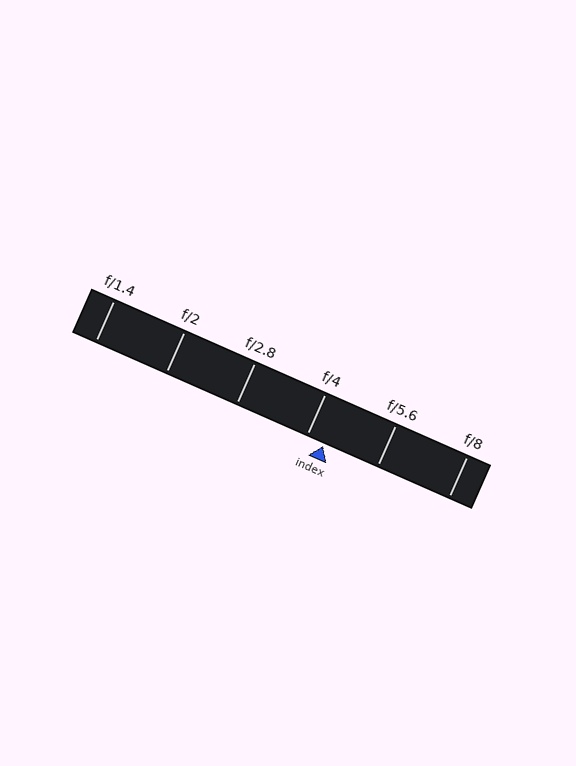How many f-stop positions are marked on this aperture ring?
There are 6 f-stop positions marked.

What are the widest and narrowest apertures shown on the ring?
The widest aperture shown is f/1.4 and the narrowest is f/8.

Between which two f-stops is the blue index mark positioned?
The index mark is between f/4 and f/5.6.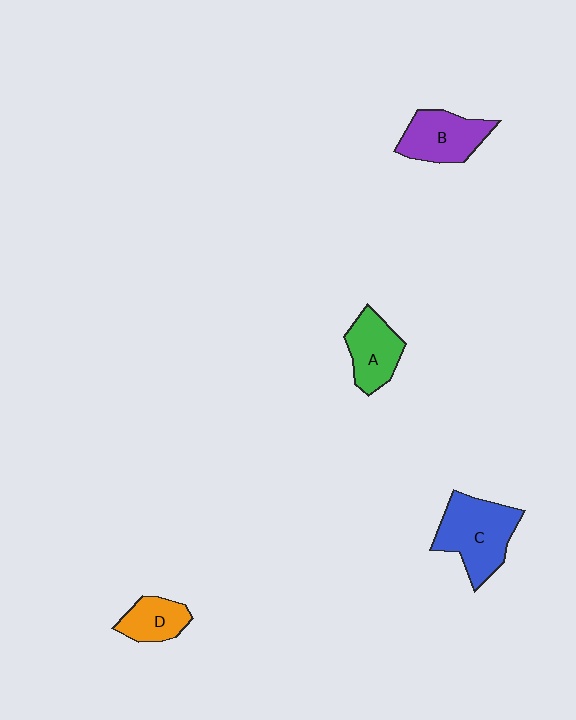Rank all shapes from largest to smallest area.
From largest to smallest: C (blue), B (purple), A (green), D (orange).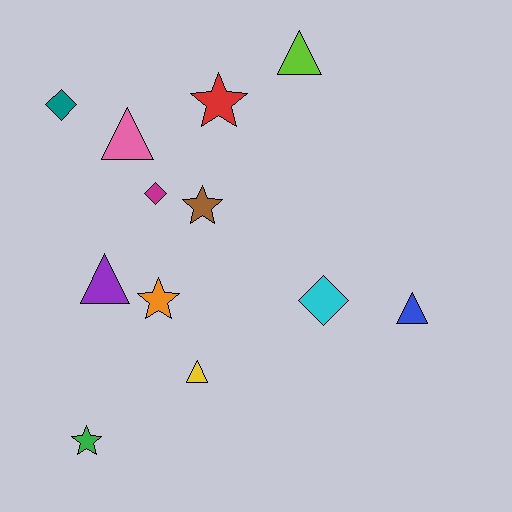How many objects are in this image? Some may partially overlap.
There are 12 objects.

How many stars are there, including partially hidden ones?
There are 4 stars.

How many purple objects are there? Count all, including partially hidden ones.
There is 1 purple object.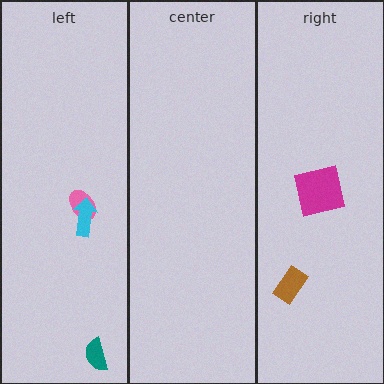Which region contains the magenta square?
The right region.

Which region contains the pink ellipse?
The left region.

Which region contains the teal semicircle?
The left region.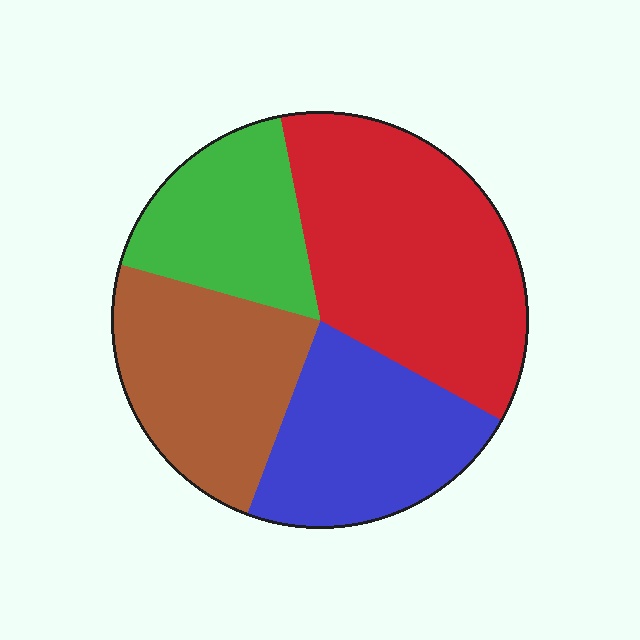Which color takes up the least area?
Green, at roughly 20%.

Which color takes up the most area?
Red, at roughly 35%.